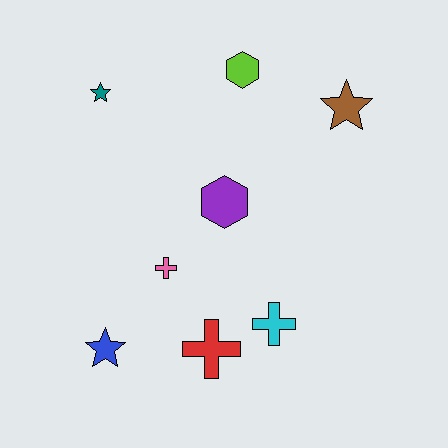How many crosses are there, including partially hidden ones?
There are 3 crosses.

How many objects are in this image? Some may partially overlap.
There are 8 objects.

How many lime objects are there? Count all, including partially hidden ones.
There is 1 lime object.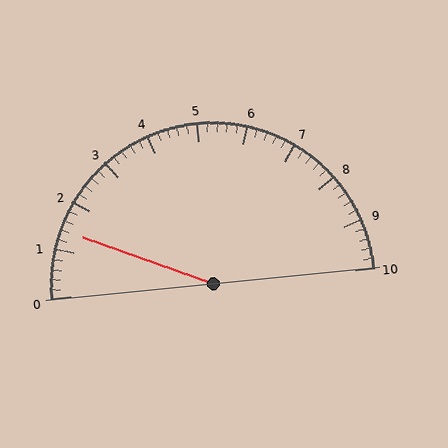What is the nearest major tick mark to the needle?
The nearest major tick mark is 1.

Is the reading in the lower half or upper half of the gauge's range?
The reading is in the lower half of the range (0 to 10).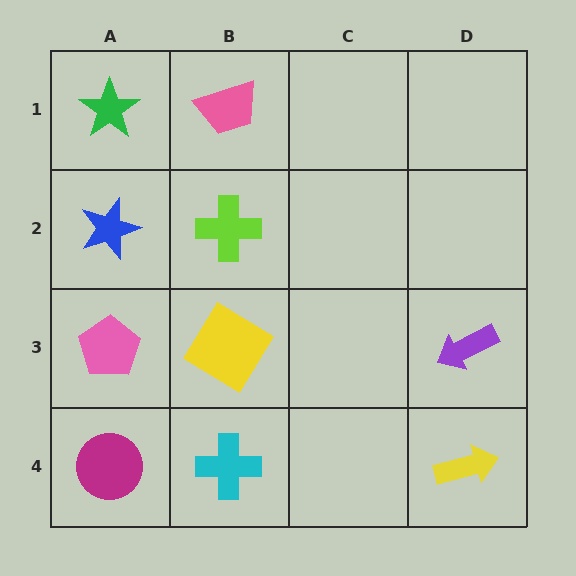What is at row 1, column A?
A green star.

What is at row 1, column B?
A pink trapezoid.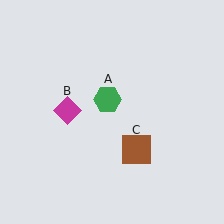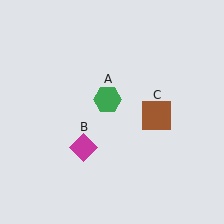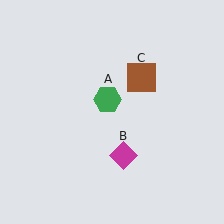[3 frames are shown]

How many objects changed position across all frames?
2 objects changed position: magenta diamond (object B), brown square (object C).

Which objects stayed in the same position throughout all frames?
Green hexagon (object A) remained stationary.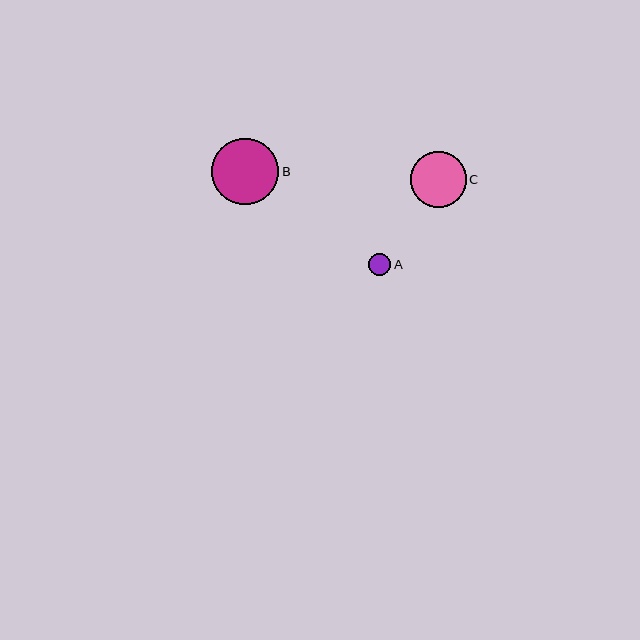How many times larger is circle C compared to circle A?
Circle C is approximately 2.6 times the size of circle A.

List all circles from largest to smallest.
From largest to smallest: B, C, A.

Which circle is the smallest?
Circle A is the smallest with a size of approximately 22 pixels.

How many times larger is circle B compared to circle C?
Circle B is approximately 1.2 times the size of circle C.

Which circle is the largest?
Circle B is the largest with a size of approximately 67 pixels.